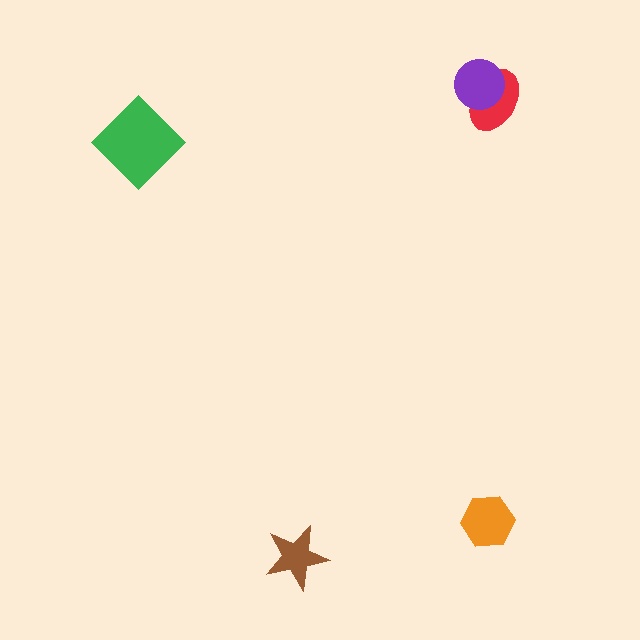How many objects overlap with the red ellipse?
1 object overlaps with the red ellipse.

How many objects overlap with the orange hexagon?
0 objects overlap with the orange hexagon.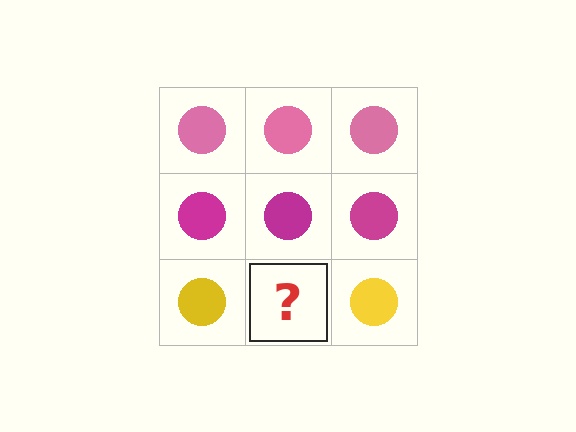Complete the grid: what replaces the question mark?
The question mark should be replaced with a yellow circle.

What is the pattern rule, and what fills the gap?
The rule is that each row has a consistent color. The gap should be filled with a yellow circle.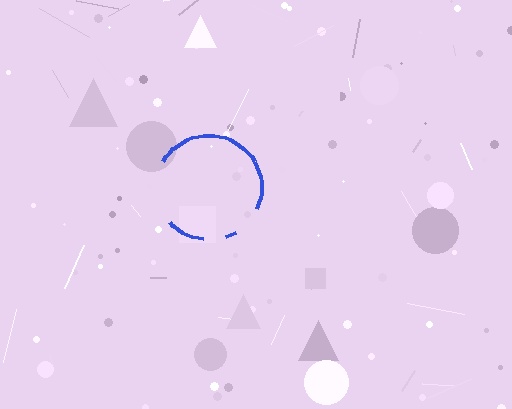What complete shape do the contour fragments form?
The contour fragments form a circle.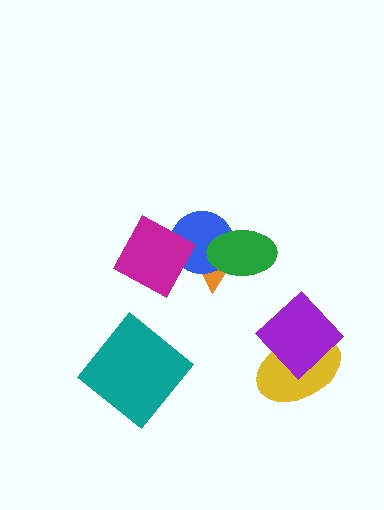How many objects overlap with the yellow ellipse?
1 object overlaps with the yellow ellipse.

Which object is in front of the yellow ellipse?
The purple diamond is in front of the yellow ellipse.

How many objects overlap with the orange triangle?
3 objects overlap with the orange triangle.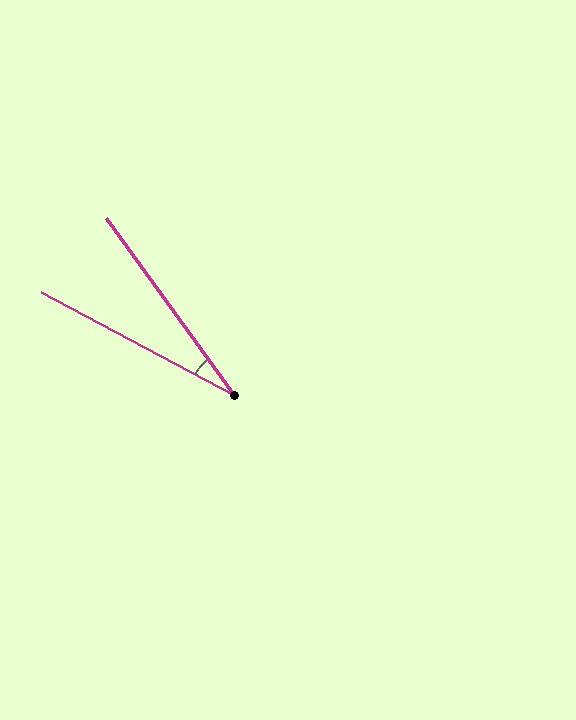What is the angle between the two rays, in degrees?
Approximately 26 degrees.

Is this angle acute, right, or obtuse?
It is acute.